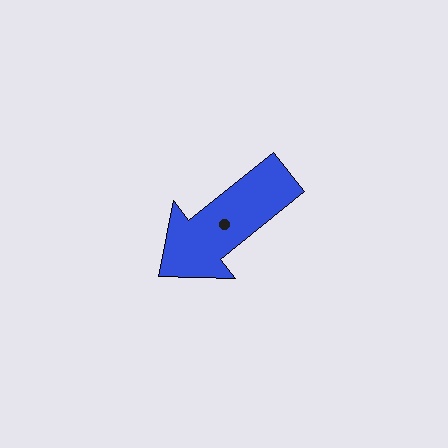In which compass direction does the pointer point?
Southwest.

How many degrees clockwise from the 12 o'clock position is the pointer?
Approximately 231 degrees.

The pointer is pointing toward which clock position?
Roughly 8 o'clock.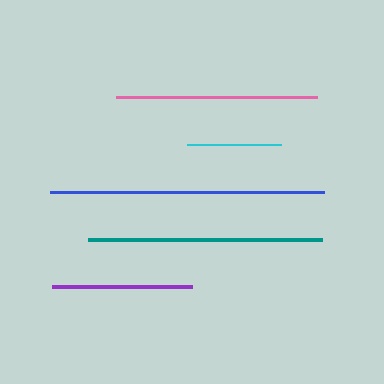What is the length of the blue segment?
The blue segment is approximately 274 pixels long.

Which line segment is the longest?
The blue line is the longest at approximately 274 pixels.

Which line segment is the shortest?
The cyan line is the shortest at approximately 94 pixels.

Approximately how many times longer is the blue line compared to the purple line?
The blue line is approximately 2.0 times the length of the purple line.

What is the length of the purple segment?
The purple segment is approximately 140 pixels long.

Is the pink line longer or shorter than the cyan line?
The pink line is longer than the cyan line.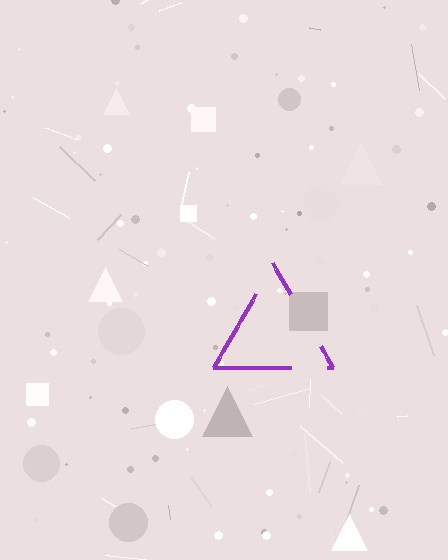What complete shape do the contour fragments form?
The contour fragments form a triangle.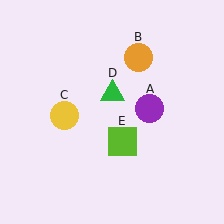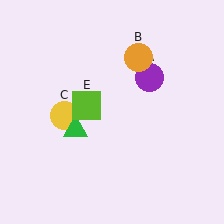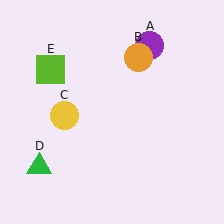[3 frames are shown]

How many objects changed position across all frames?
3 objects changed position: purple circle (object A), green triangle (object D), lime square (object E).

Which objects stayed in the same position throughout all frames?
Orange circle (object B) and yellow circle (object C) remained stationary.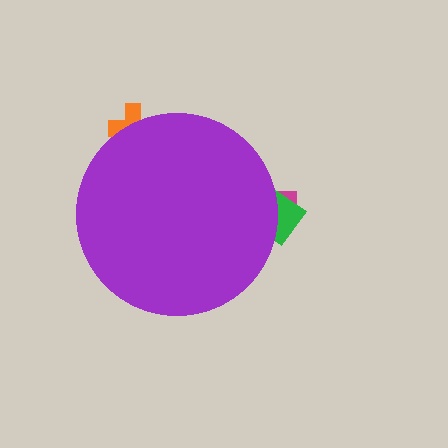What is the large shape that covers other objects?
A purple circle.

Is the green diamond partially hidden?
Yes, the green diamond is partially hidden behind the purple circle.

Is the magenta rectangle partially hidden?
Yes, the magenta rectangle is partially hidden behind the purple circle.